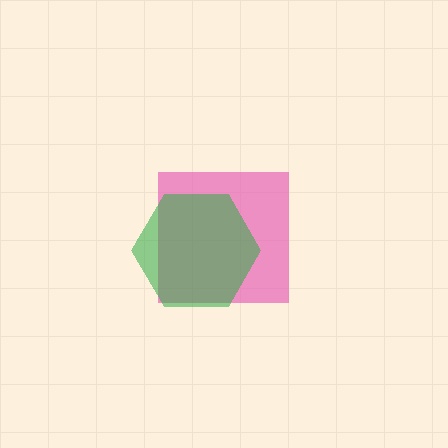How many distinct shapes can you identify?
There are 2 distinct shapes: a pink square, a green hexagon.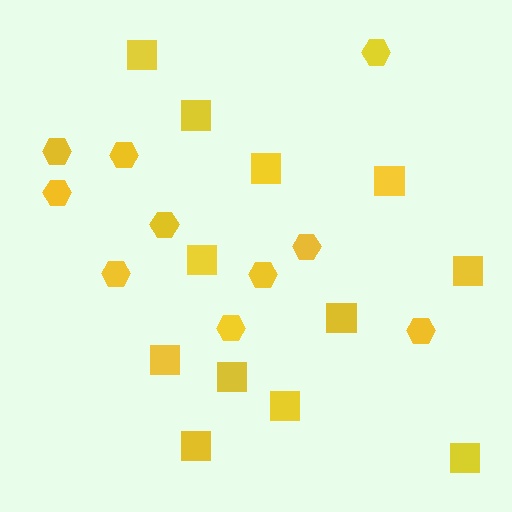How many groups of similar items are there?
There are 2 groups: one group of hexagons (10) and one group of squares (12).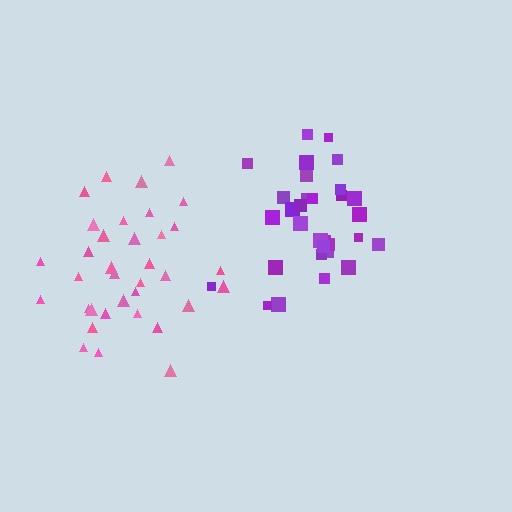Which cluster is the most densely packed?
Purple.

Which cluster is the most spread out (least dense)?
Pink.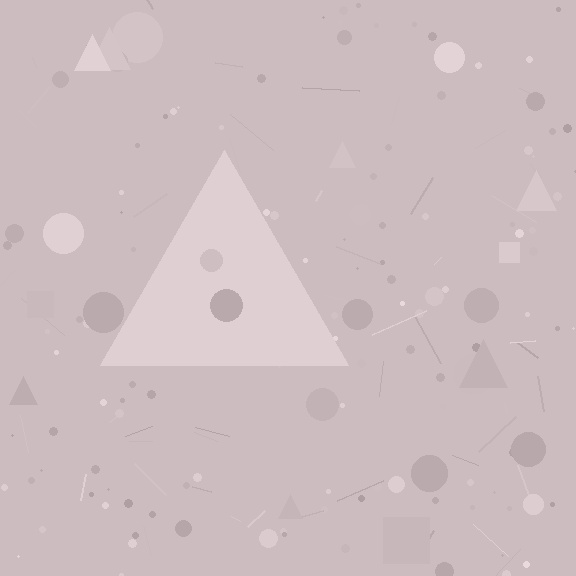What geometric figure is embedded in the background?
A triangle is embedded in the background.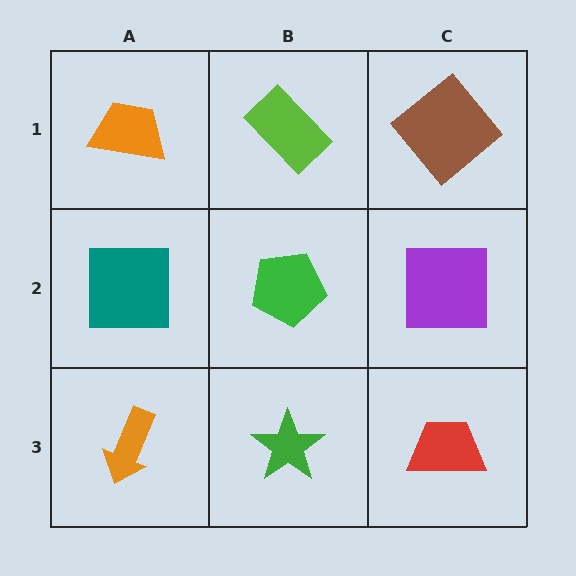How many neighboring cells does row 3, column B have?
3.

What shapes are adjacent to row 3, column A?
A teal square (row 2, column A), a green star (row 3, column B).